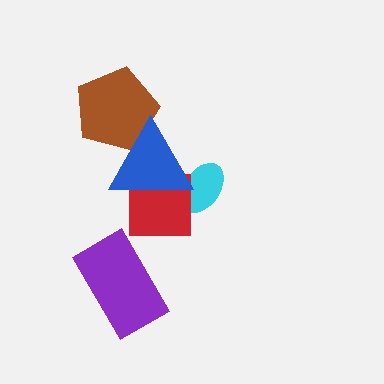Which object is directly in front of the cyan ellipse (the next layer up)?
The red square is directly in front of the cyan ellipse.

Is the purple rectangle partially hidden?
No, no other shape covers it.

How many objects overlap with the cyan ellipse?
2 objects overlap with the cyan ellipse.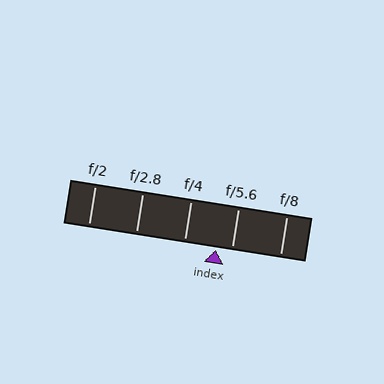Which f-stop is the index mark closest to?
The index mark is closest to f/5.6.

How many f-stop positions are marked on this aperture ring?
There are 5 f-stop positions marked.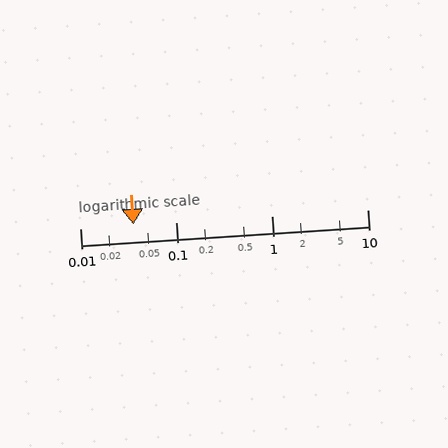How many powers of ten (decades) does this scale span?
The scale spans 3 decades, from 0.01 to 10.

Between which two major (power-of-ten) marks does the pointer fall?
The pointer is between 0.01 and 0.1.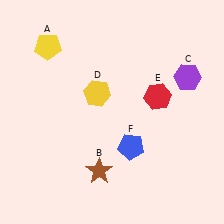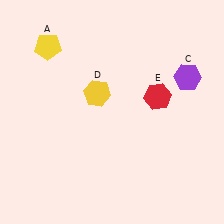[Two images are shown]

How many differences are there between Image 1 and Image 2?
There are 2 differences between the two images.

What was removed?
The blue pentagon (F), the brown star (B) were removed in Image 2.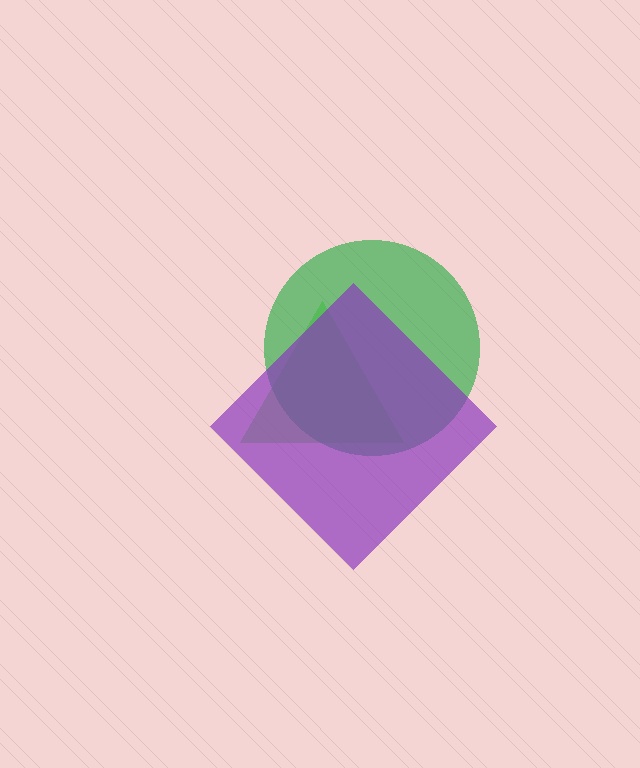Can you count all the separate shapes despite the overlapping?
Yes, there are 3 separate shapes.